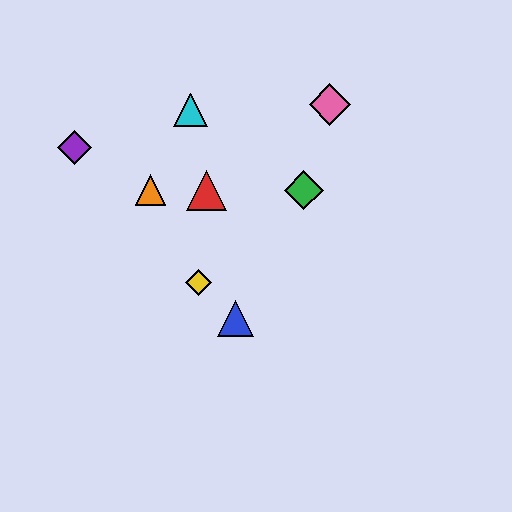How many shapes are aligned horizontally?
3 shapes (the red triangle, the green diamond, the orange triangle) are aligned horizontally.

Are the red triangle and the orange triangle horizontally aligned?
Yes, both are at y≈190.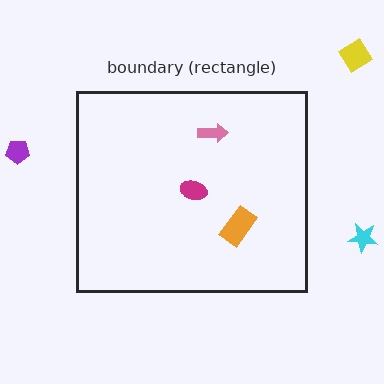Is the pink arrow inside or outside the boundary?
Inside.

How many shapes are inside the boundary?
3 inside, 3 outside.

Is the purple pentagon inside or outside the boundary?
Outside.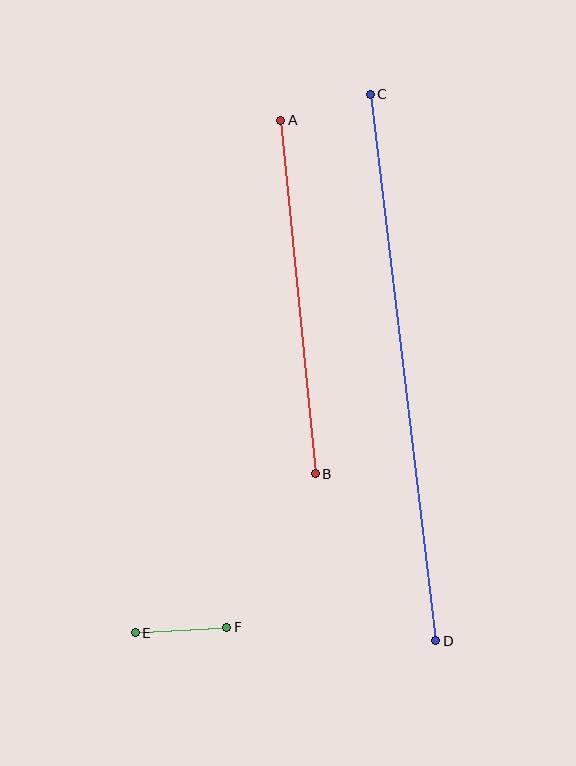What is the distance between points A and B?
The distance is approximately 355 pixels.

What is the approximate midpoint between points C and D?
The midpoint is at approximately (403, 367) pixels.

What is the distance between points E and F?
The distance is approximately 92 pixels.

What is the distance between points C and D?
The distance is approximately 551 pixels.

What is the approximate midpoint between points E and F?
The midpoint is at approximately (181, 630) pixels.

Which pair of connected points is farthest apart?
Points C and D are farthest apart.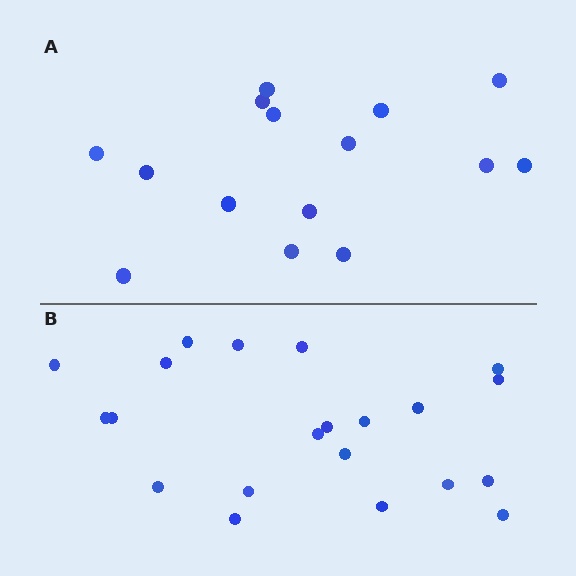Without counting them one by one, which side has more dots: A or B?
Region B (the bottom region) has more dots.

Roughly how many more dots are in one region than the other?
Region B has about 6 more dots than region A.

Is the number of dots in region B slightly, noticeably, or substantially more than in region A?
Region B has noticeably more, but not dramatically so. The ratio is roughly 1.4 to 1.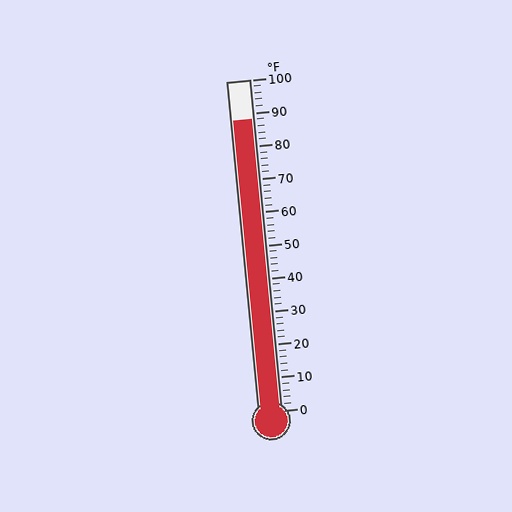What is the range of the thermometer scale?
The thermometer scale ranges from 0°F to 100°F.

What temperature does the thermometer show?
The thermometer shows approximately 88°F.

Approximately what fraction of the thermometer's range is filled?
The thermometer is filled to approximately 90% of its range.